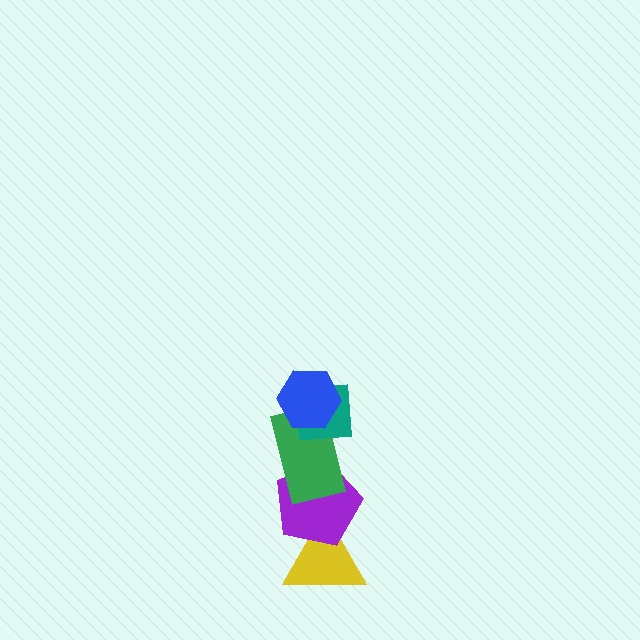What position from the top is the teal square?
The teal square is 2nd from the top.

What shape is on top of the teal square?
The blue hexagon is on top of the teal square.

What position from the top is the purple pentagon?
The purple pentagon is 4th from the top.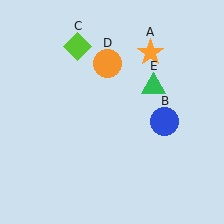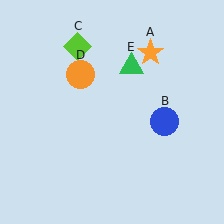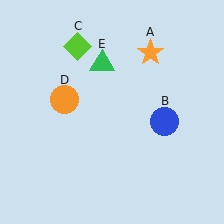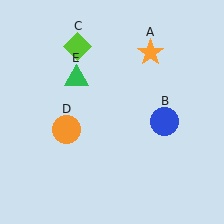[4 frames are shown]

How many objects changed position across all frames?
2 objects changed position: orange circle (object D), green triangle (object E).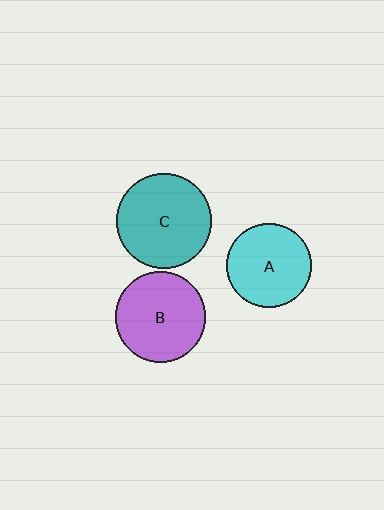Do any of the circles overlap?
No, none of the circles overlap.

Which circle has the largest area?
Circle C (teal).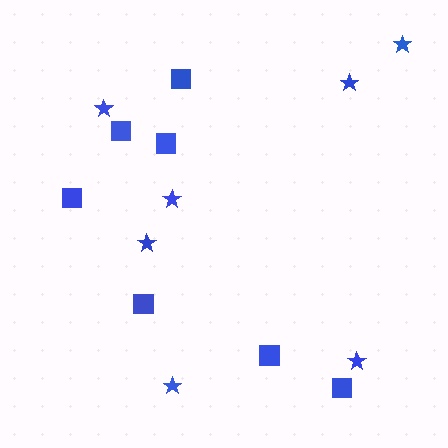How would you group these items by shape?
There are 2 groups: one group of stars (7) and one group of squares (7).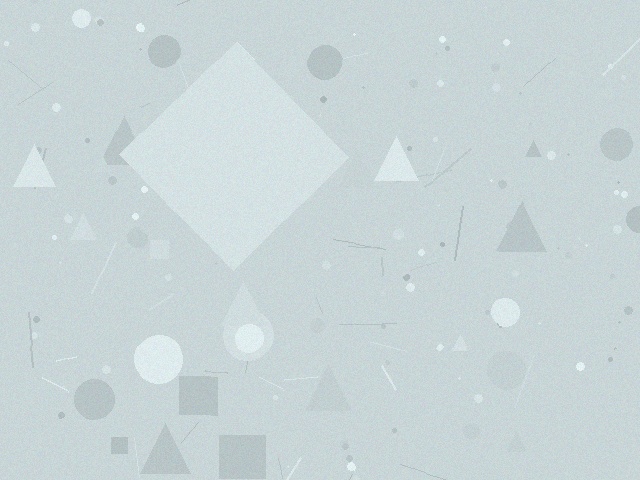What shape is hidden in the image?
A diamond is hidden in the image.